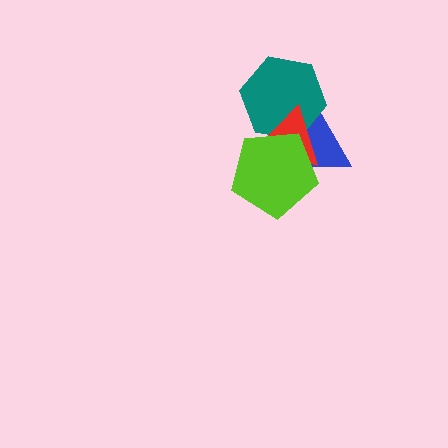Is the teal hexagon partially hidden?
Yes, it is partially covered by another shape.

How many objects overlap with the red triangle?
3 objects overlap with the red triangle.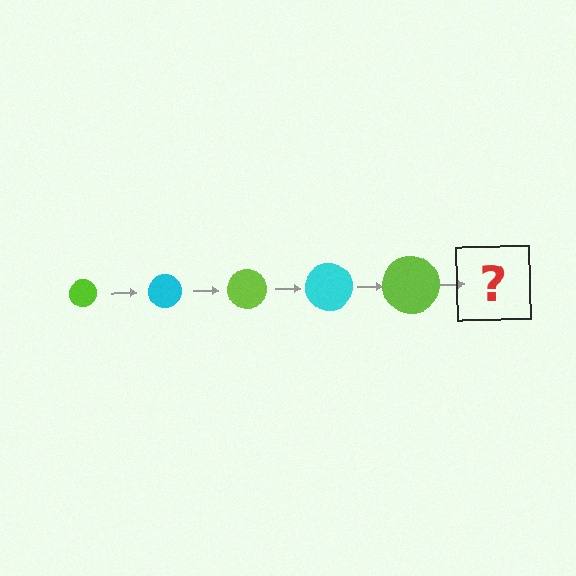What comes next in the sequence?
The next element should be a cyan circle, larger than the previous one.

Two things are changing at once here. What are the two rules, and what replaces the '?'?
The two rules are that the circle grows larger each step and the color cycles through lime and cyan. The '?' should be a cyan circle, larger than the previous one.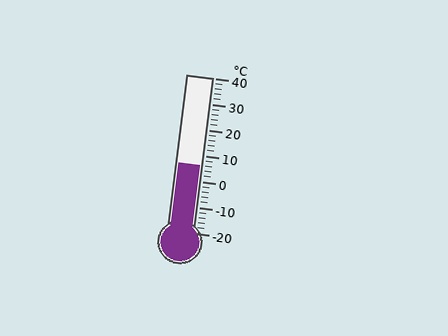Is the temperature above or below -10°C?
The temperature is above -10°C.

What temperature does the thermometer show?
The thermometer shows approximately 6°C.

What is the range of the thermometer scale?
The thermometer scale ranges from -20°C to 40°C.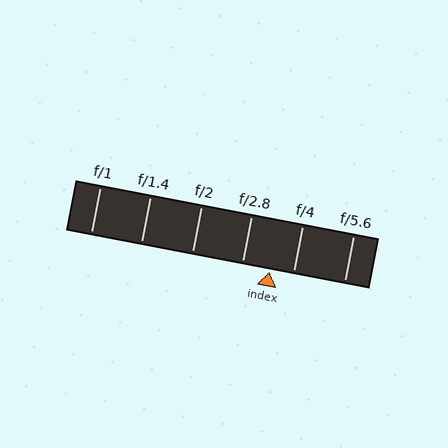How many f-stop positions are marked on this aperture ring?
There are 6 f-stop positions marked.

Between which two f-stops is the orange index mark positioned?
The index mark is between f/2.8 and f/4.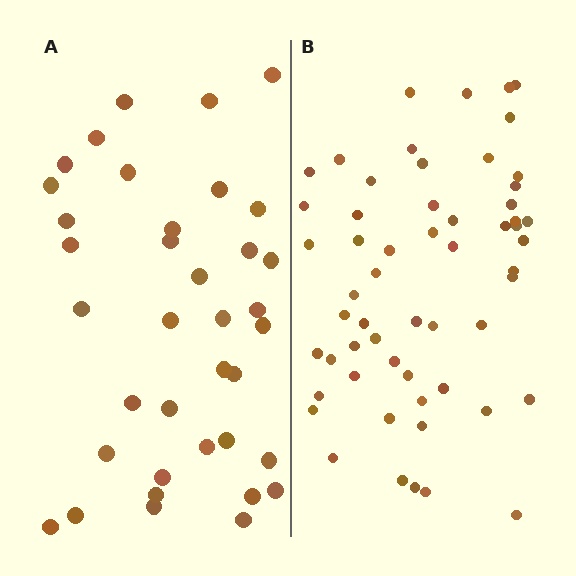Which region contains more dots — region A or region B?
Region B (the right region) has more dots.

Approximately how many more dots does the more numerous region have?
Region B has approximately 20 more dots than region A.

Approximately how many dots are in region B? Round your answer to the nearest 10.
About 60 dots. (The exact count is 57, which rounds to 60.)